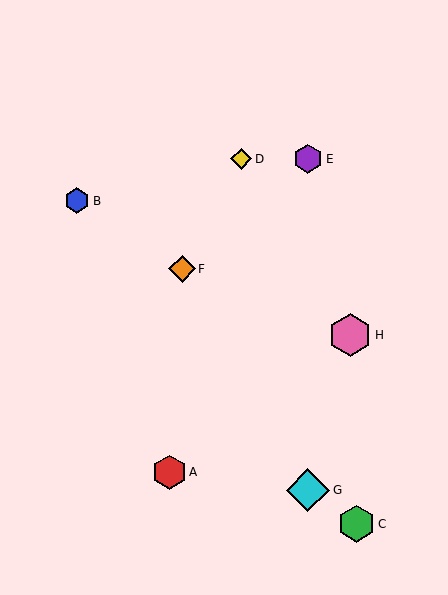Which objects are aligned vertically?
Objects E, G are aligned vertically.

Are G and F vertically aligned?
No, G is at x≈308 and F is at x≈182.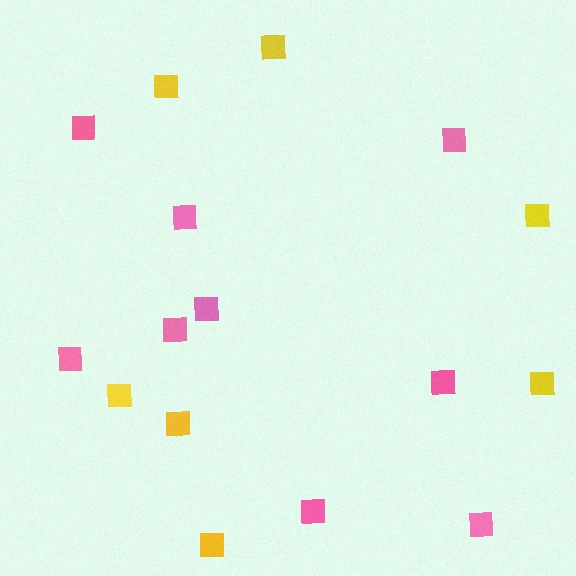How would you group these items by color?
There are 2 groups: one group of pink squares (9) and one group of yellow squares (7).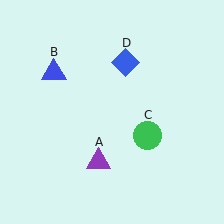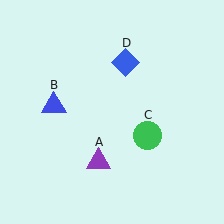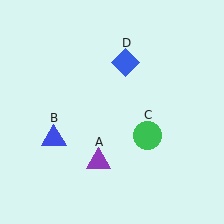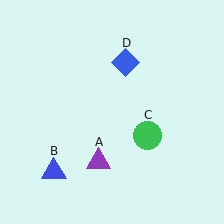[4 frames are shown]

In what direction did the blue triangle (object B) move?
The blue triangle (object B) moved down.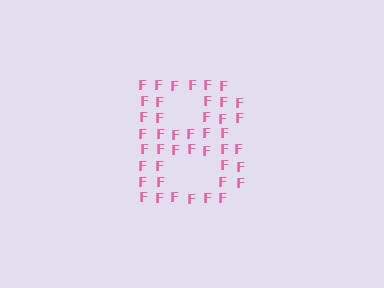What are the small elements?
The small elements are letter F's.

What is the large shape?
The large shape is the letter B.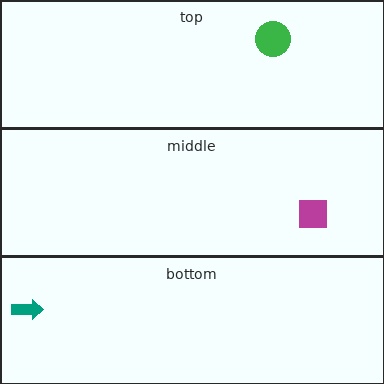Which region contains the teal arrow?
The bottom region.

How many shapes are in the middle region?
1.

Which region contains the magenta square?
The middle region.